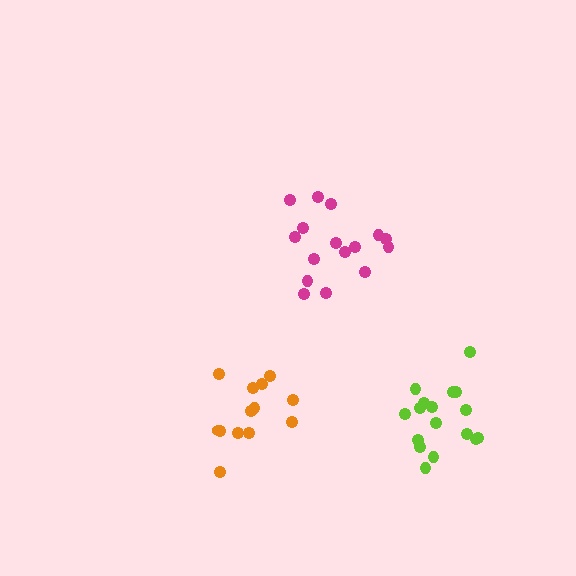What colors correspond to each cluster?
The clusters are colored: magenta, orange, lime.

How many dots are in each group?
Group 1: 16 dots, Group 2: 13 dots, Group 3: 17 dots (46 total).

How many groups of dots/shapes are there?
There are 3 groups.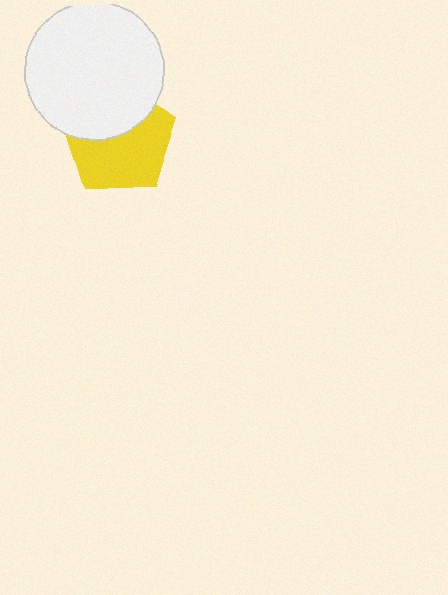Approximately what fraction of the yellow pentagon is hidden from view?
Roughly 40% of the yellow pentagon is hidden behind the white circle.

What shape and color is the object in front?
The object in front is a white circle.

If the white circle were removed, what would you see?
You would see the complete yellow pentagon.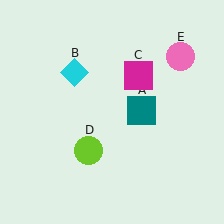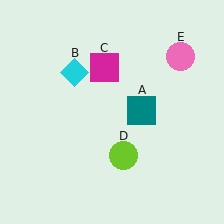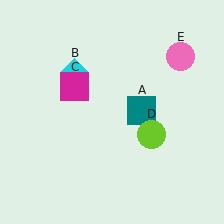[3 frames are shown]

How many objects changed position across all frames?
2 objects changed position: magenta square (object C), lime circle (object D).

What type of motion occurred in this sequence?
The magenta square (object C), lime circle (object D) rotated counterclockwise around the center of the scene.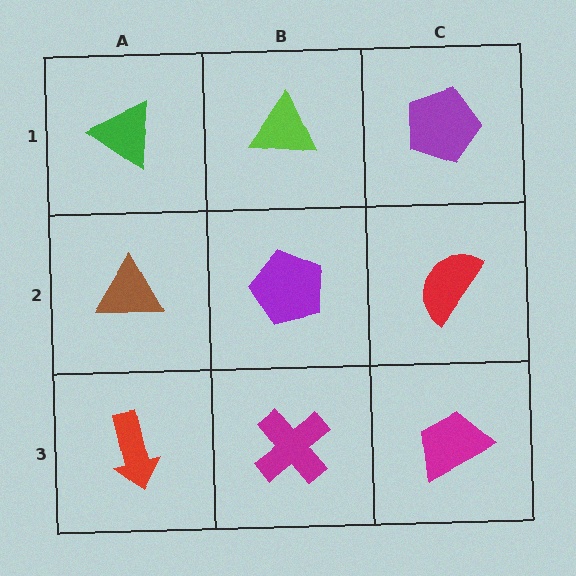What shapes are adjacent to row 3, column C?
A red semicircle (row 2, column C), a magenta cross (row 3, column B).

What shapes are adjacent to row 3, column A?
A brown triangle (row 2, column A), a magenta cross (row 3, column B).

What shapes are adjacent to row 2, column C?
A purple pentagon (row 1, column C), a magenta trapezoid (row 3, column C), a purple pentagon (row 2, column B).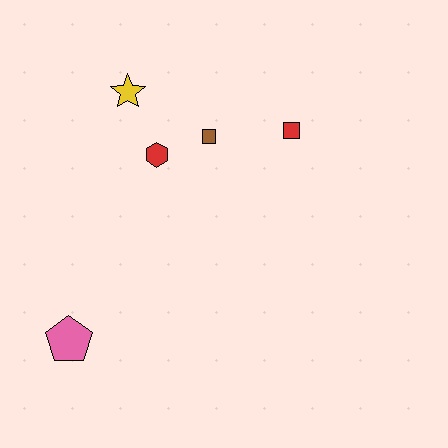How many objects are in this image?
There are 5 objects.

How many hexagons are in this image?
There is 1 hexagon.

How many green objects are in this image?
There are no green objects.